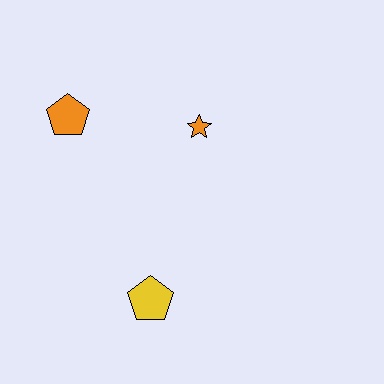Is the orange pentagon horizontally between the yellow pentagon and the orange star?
No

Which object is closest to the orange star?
The orange pentagon is closest to the orange star.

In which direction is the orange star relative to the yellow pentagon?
The orange star is above the yellow pentagon.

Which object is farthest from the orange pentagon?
The yellow pentagon is farthest from the orange pentagon.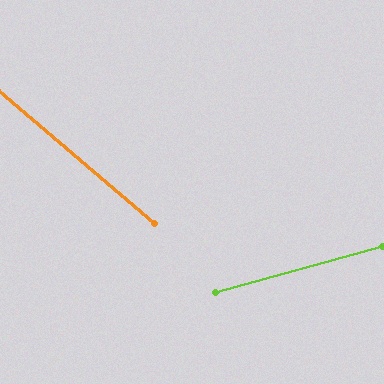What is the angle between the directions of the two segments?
Approximately 56 degrees.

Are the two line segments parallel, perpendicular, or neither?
Neither parallel nor perpendicular — they differ by about 56°.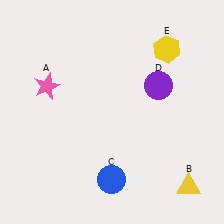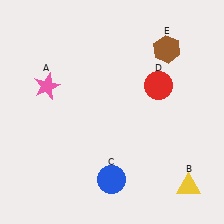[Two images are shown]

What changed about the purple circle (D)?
In Image 1, D is purple. In Image 2, it changed to red.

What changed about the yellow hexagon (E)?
In Image 1, E is yellow. In Image 2, it changed to brown.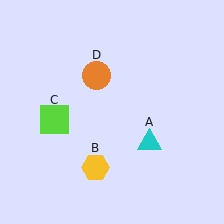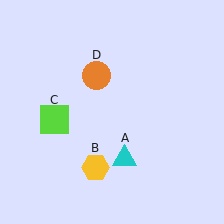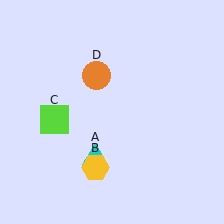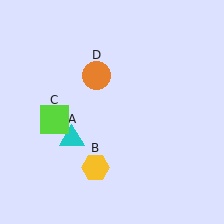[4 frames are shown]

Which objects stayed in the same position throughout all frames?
Yellow hexagon (object B) and lime square (object C) and orange circle (object D) remained stationary.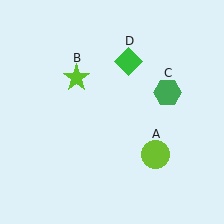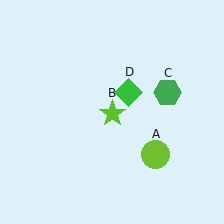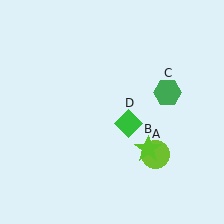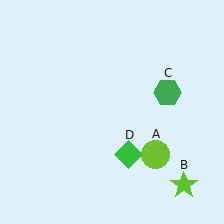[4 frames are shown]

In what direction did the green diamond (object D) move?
The green diamond (object D) moved down.